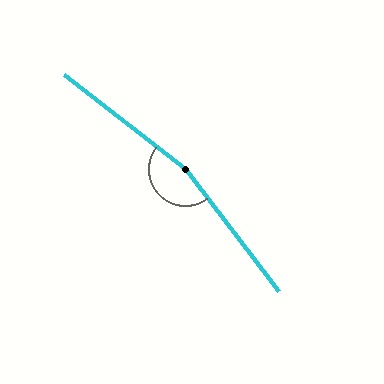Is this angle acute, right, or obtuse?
It is obtuse.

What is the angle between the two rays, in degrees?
Approximately 165 degrees.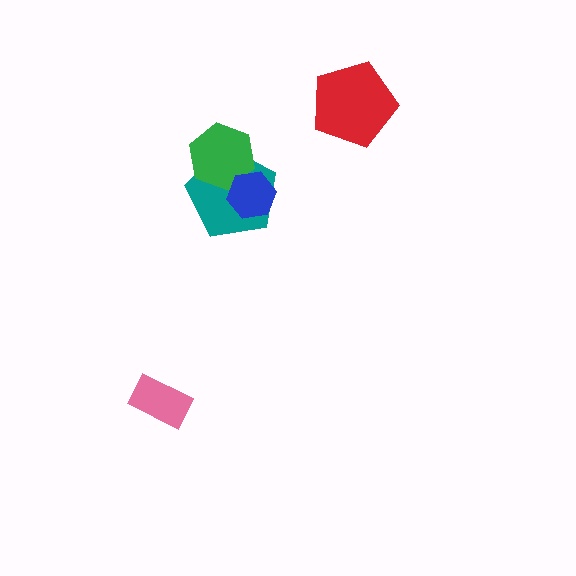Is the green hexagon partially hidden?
Yes, it is partially covered by another shape.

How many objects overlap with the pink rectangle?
0 objects overlap with the pink rectangle.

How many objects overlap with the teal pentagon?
2 objects overlap with the teal pentagon.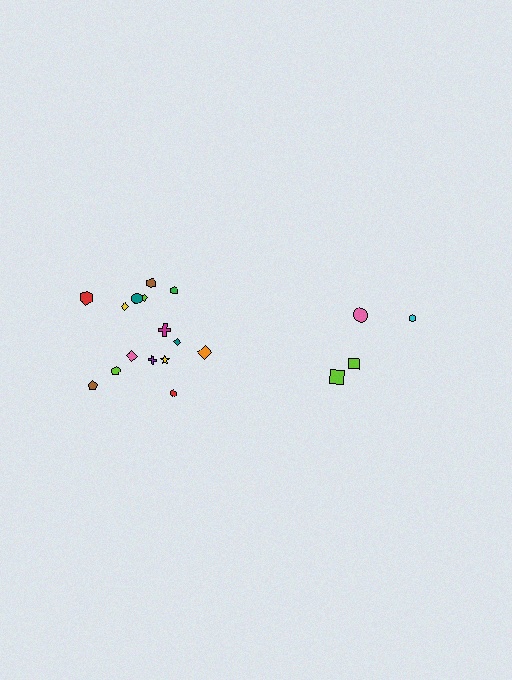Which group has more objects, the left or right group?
The left group.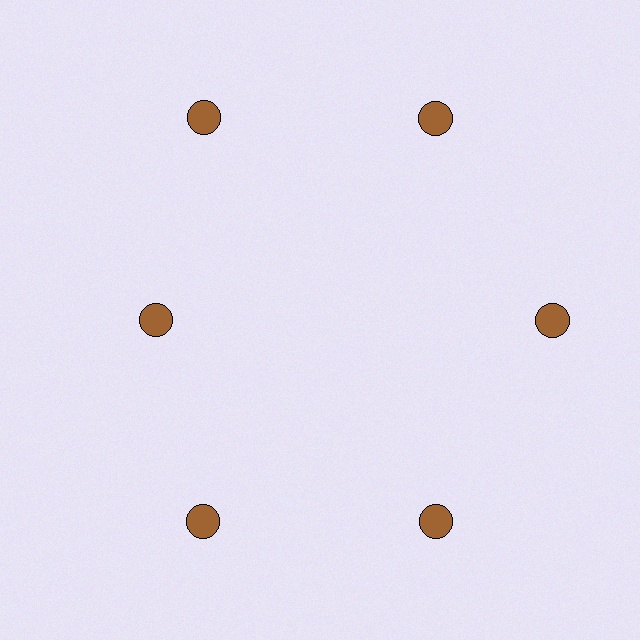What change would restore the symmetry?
The symmetry would be restored by moving it outward, back onto the ring so that all 6 circles sit at equal angles and equal distance from the center.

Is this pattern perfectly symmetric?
No. The 6 brown circles are arranged in a ring, but one element near the 9 o'clock position is pulled inward toward the center, breaking the 6-fold rotational symmetry.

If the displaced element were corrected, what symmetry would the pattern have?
It would have 6-fold rotational symmetry — the pattern would map onto itself every 60 degrees.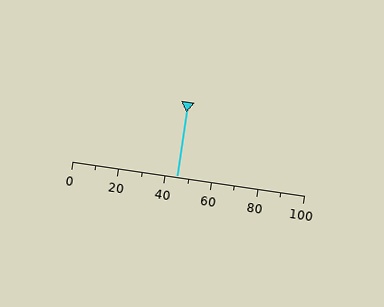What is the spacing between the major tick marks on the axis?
The major ticks are spaced 20 apart.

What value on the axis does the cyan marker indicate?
The marker indicates approximately 45.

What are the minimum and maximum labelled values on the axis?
The axis runs from 0 to 100.